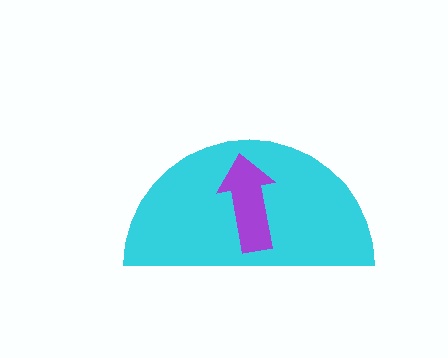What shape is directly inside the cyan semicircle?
The purple arrow.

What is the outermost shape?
The cyan semicircle.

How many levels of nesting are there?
2.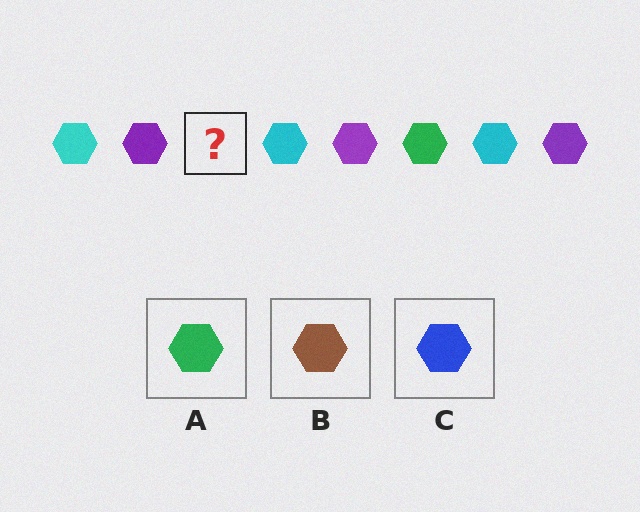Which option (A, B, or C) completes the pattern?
A.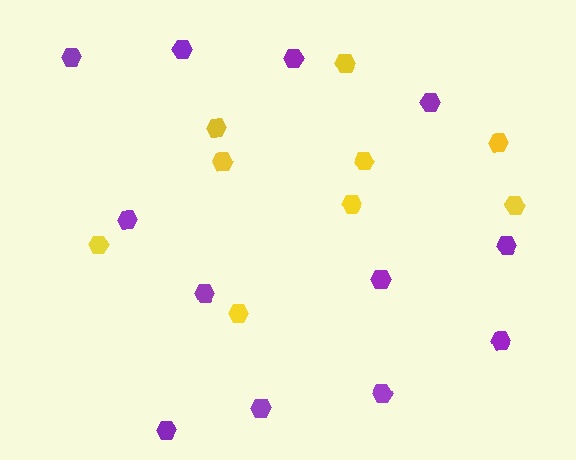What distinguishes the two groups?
There are 2 groups: one group of yellow hexagons (9) and one group of purple hexagons (12).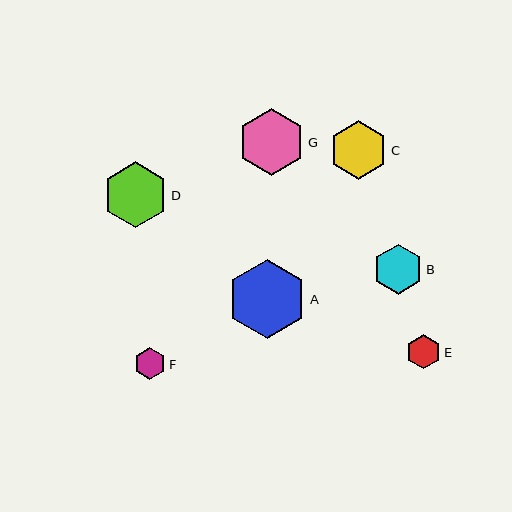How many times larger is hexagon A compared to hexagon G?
Hexagon A is approximately 1.2 times the size of hexagon G.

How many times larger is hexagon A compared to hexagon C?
Hexagon A is approximately 1.4 times the size of hexagon C.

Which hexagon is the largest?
Hexagon A is the largest with a size of approximately 79 pixels.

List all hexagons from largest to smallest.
From largest to smallest: A, G, D, C, B, E, F.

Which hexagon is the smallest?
Hexagon F is the smallest with a size of approximately 32 pixels.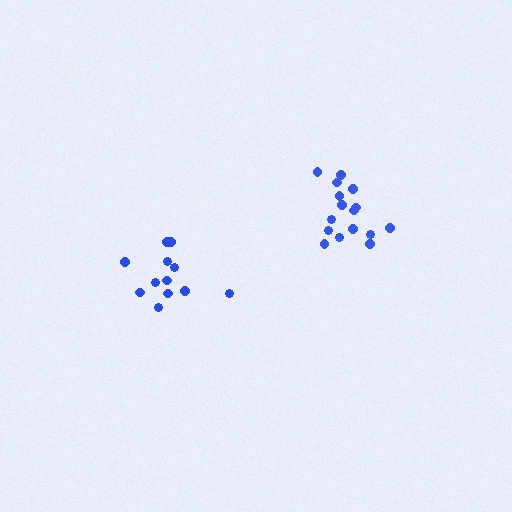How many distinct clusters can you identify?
There are 2 distinct clusters.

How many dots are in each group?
Group 1: 16 dots, Group 2: 12 dots (28 total).